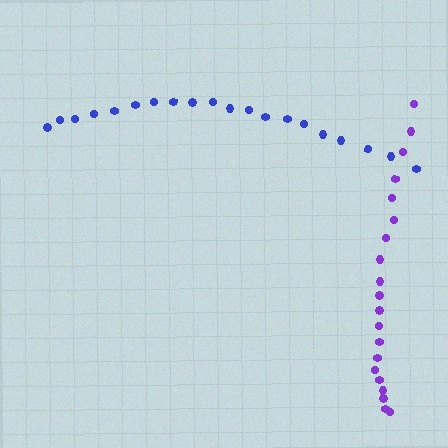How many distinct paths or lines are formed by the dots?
There are 2 distinct paths.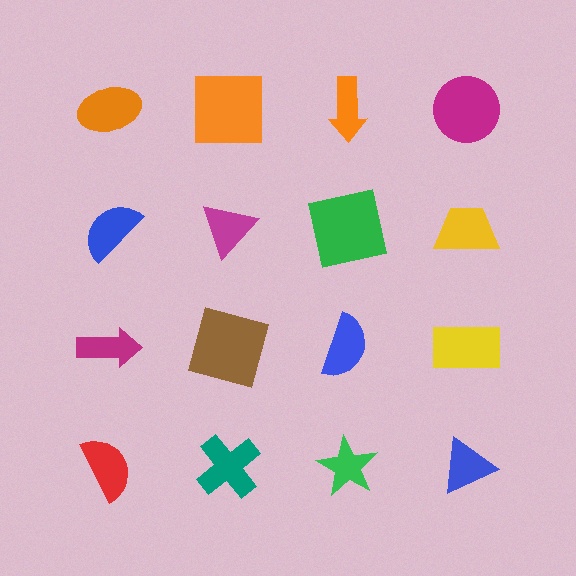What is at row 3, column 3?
A blue semicircle.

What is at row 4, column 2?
A teal cross.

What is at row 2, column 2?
A magenta triangle.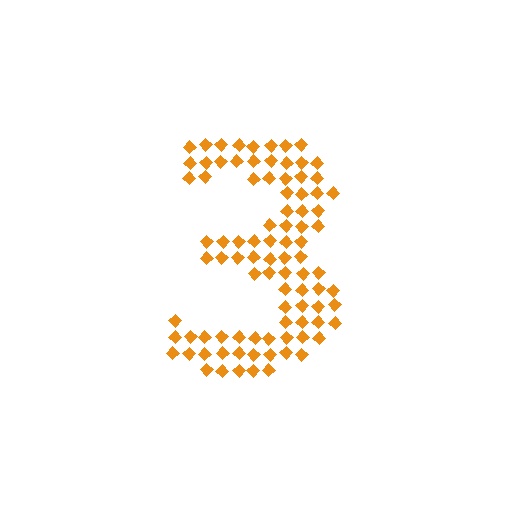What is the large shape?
The large shape is the digit 3.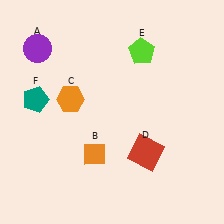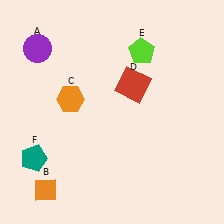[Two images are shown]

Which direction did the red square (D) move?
The red square (D) moved up.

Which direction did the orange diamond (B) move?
The orange diamond (B) moved left.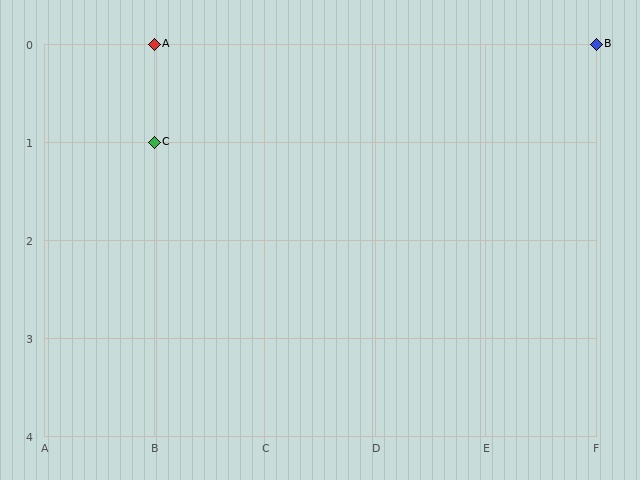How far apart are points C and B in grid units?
Points C and B are 4 columns and 1 row apart (about 4.1 grid units diagonally).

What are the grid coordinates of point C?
Point C is at grid coordinates (B, 1).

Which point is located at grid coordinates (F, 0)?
Point B is at (F, 0).